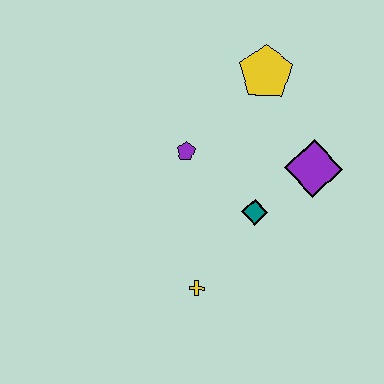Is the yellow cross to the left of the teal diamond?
Yes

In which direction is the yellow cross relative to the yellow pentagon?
The yellow cross is below the yellow pentagon.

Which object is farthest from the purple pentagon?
The yellow cross is farthest from the purple pentagon.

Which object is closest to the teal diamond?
The purple diamond is closest to the teal diamond.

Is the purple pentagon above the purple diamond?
Yes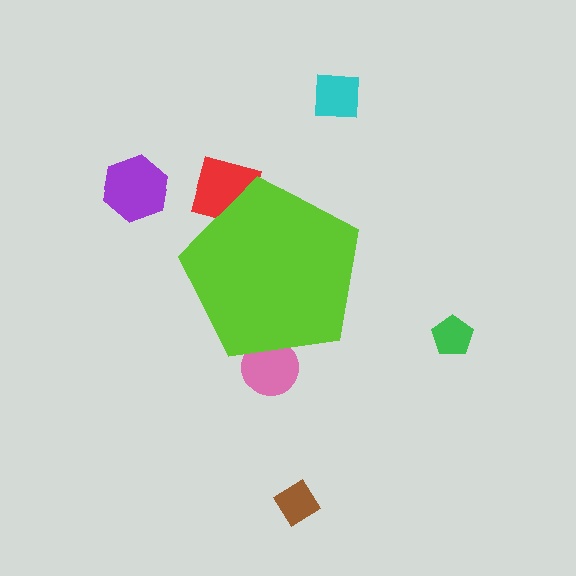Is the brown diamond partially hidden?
No, the brown diamond is fully visible.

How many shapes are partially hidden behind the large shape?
2 shapes are partially hidden.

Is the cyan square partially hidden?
No, the cyan square is fully visible.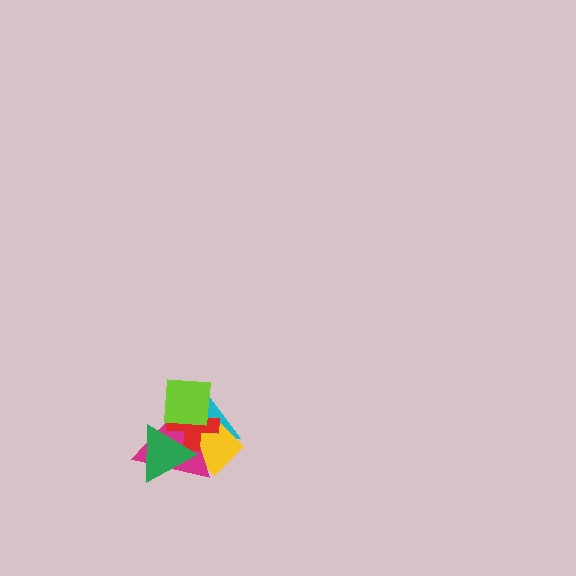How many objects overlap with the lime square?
5 objects overlap with the lime square.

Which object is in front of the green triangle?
The lime square is in front of the green triangle.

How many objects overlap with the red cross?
5 objects overlap with the red cross.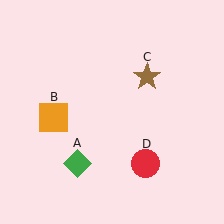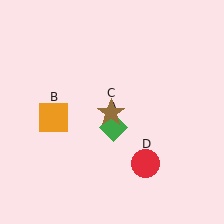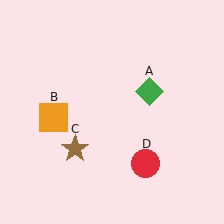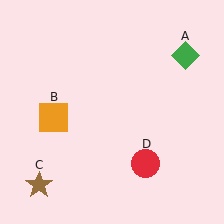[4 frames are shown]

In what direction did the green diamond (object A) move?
The green diamond (object A) moved up and to the right.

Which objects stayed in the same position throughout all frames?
Orange square (object B) and red circle (object D) remained stationary.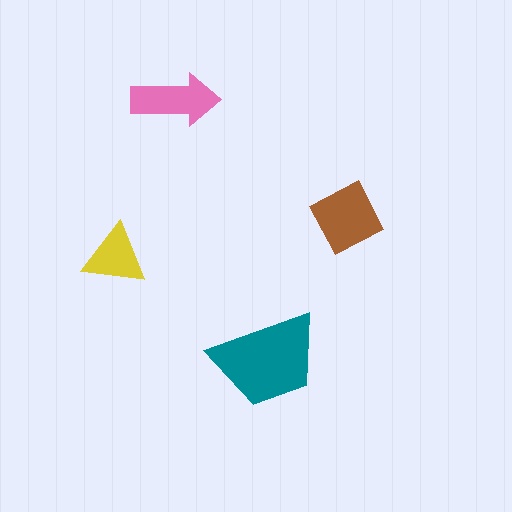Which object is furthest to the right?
The brown diamond is rightmost.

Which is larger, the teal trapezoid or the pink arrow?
The teal trapezoid.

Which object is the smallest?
The yellow triangle.